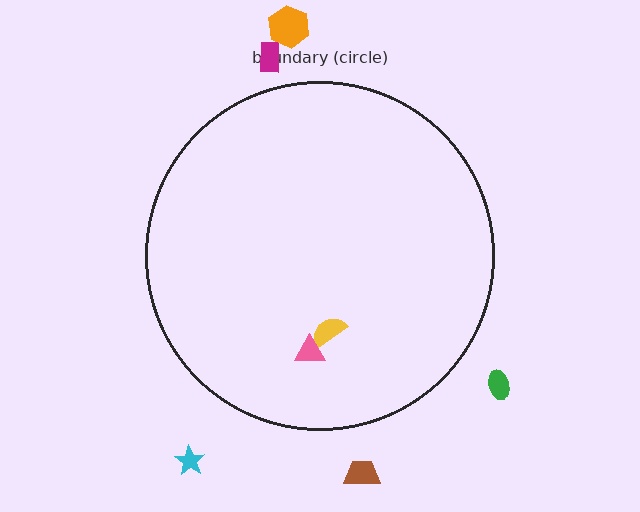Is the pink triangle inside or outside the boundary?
Inside.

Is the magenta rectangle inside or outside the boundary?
Outside.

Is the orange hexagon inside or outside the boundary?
Outside.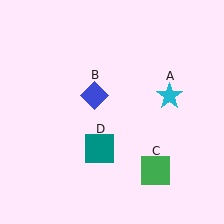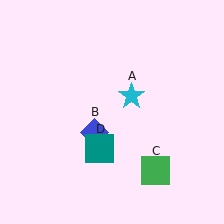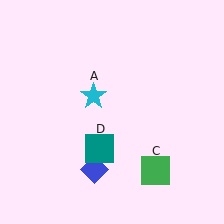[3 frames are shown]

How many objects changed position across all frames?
2 objects changed position: cyan star (object A), blue diamond (object B).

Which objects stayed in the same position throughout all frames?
Green square (object C) and teal square (object D) remained stationary.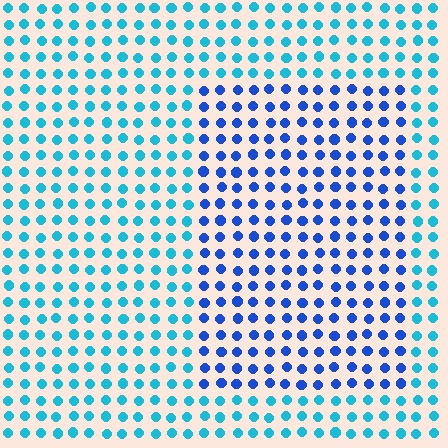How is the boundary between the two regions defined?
The boundary is defined purely by a slight shift in hue (about 36 degrees). Spacing, size, and orientation are identical on both sides.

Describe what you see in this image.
The image is filled with small cyan elements in a uniform arrangement. A rectangle-shaped region is visible where the elements are tinted to a slightly different hue, forming a subtle color boundary.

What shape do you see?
I see a rectangle.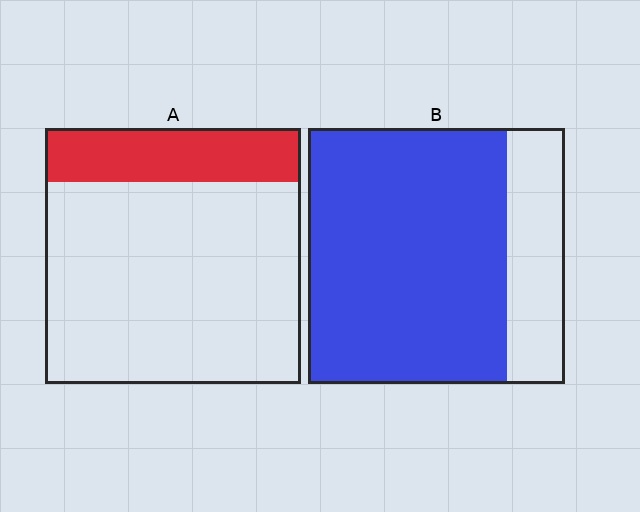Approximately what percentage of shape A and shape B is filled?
A is approximately 20% and B is approximately 75%.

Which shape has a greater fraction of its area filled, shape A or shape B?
Shape B.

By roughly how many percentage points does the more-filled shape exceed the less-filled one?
By roughly 55 percentage points (B over A).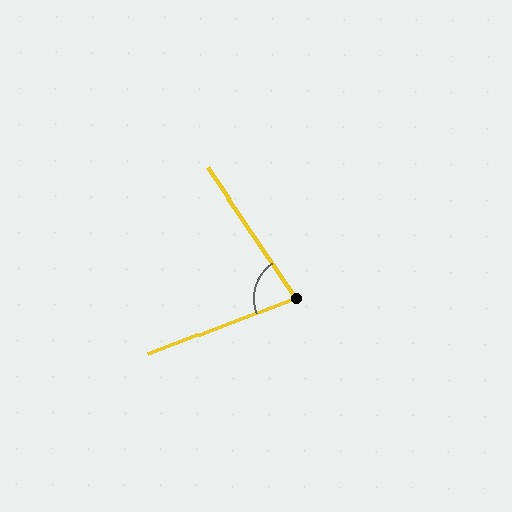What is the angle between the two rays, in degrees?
Approximately 77 degrees.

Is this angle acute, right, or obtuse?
It is acute.